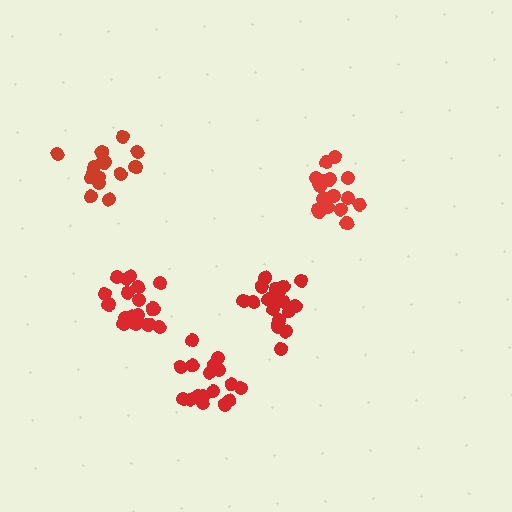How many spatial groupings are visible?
There are 5 spatial groupings.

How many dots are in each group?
Group 1: 18 dots, Group 2: 17 dots, Group 3: 20 dots, Group 4: 17 dots, Group 5: 18 dots (90 total).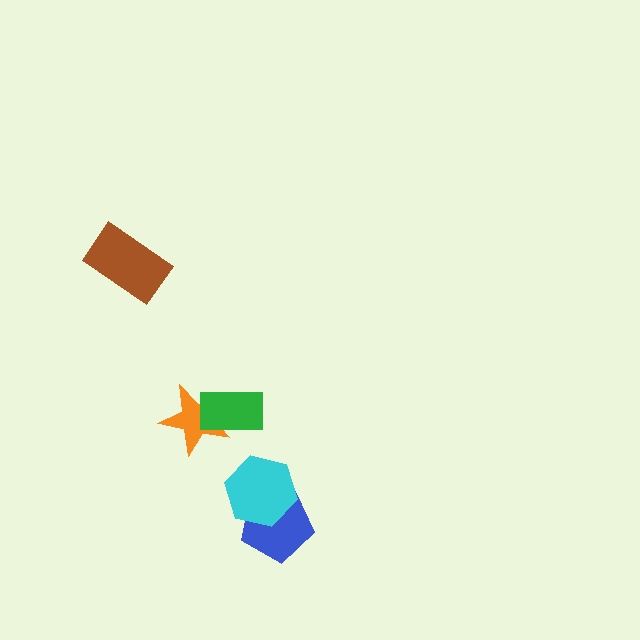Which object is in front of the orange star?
The green rectangle is in front of the orange star.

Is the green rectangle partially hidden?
No, no other shape covers it.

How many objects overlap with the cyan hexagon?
1 object overlaps with the cyan hexagon.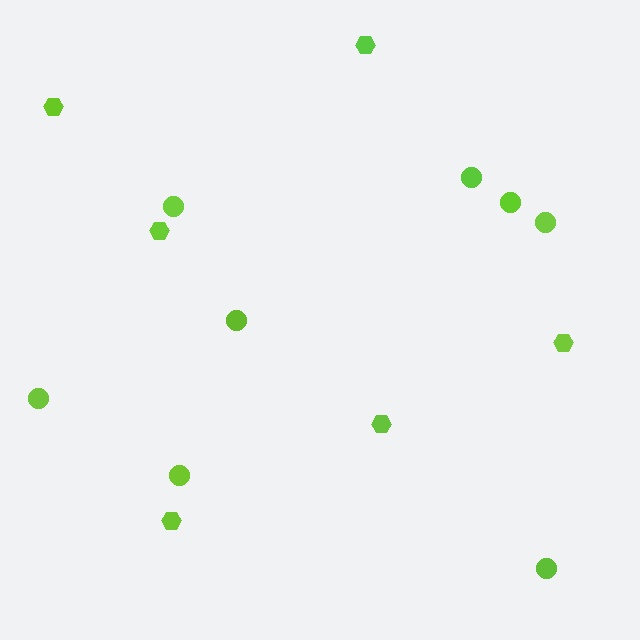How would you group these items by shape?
There are 2 groups: one group of hexagons (6) and one group of circles (8).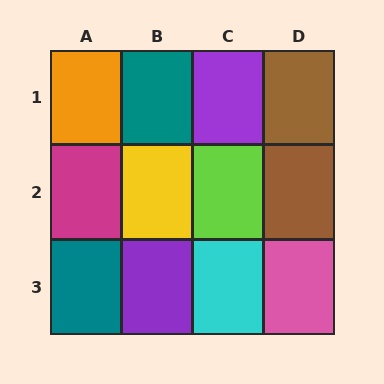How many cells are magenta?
1 cell is magenta.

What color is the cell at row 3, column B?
Purple.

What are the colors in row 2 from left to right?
Magenta, yellow, lime, brown.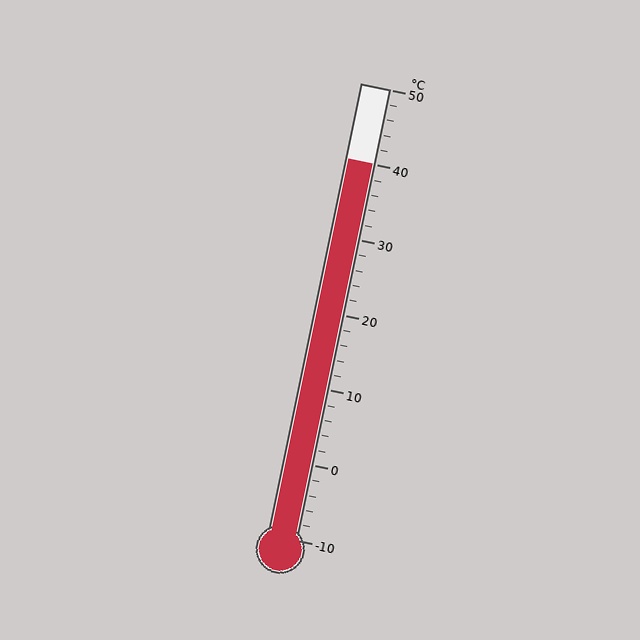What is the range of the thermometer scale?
The thermometer scale ranges from -10°C to 50°C.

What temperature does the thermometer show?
The thermometer shows approximately 40°C.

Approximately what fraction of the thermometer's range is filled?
The thermometer is filled to approximately 85% of its range.